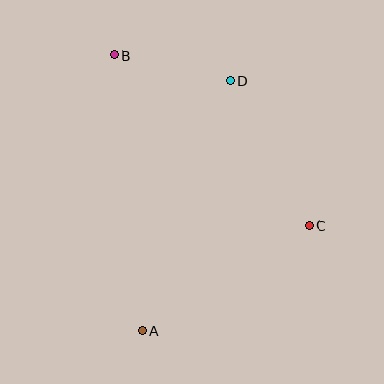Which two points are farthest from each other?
Points A and B are farthest from each other.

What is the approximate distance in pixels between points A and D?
The distance between A and D is approximately 265 pixels.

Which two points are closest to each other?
Points B and D are closest to each other.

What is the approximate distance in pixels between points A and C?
The distance between A and C is approximately 197 pixels.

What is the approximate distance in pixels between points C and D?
The distance between C and D is approximately 165 pixels.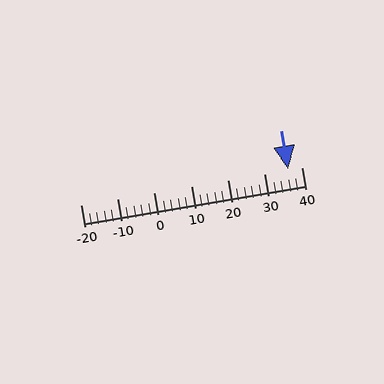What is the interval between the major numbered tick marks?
The major tick marks are spaced 10 units apart.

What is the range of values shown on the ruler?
The ruler shows values from -20 to 40.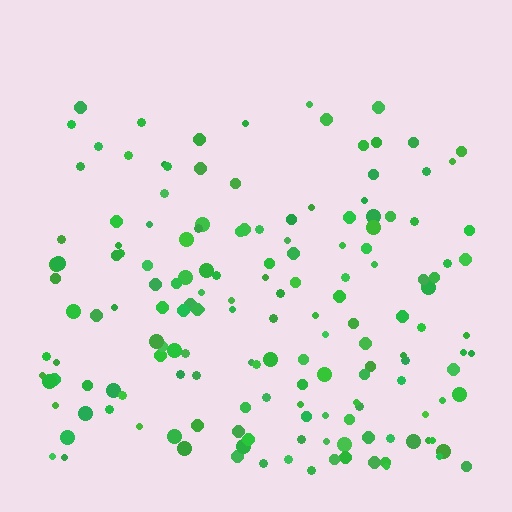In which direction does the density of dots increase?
From top to bottom, with the bottom side densest.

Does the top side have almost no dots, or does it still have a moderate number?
Still a moderate number, just noticeably fewer than the bottom.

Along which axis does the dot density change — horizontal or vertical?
Vertical.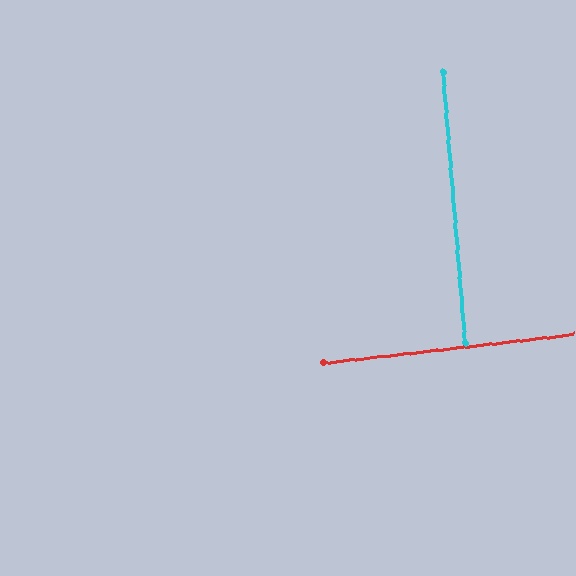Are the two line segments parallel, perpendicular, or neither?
Perpendicular — they meet at approximately 88°.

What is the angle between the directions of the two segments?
Approximately 88 degrees.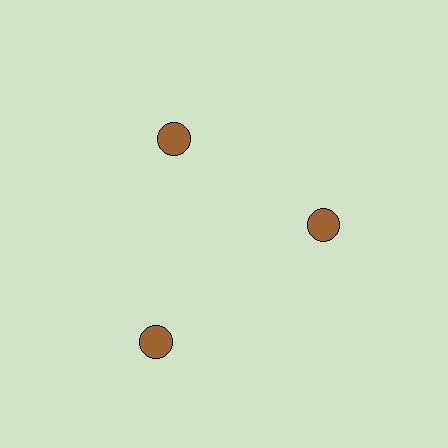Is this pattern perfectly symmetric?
No. The 3 brown circles are arranged in a ring, but one element near the 7 o'clock position is pushed outward from the center, breaking the 3-fold rotational symmetry.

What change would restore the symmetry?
The symmetry would be restored by moving it inward, back onto the ring so that all 3 circles sit at equal angles and equal distance from the center.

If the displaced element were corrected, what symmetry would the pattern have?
It would have 3-fold rotational symmetry — the pattern would map onto itself every 120 degrees.